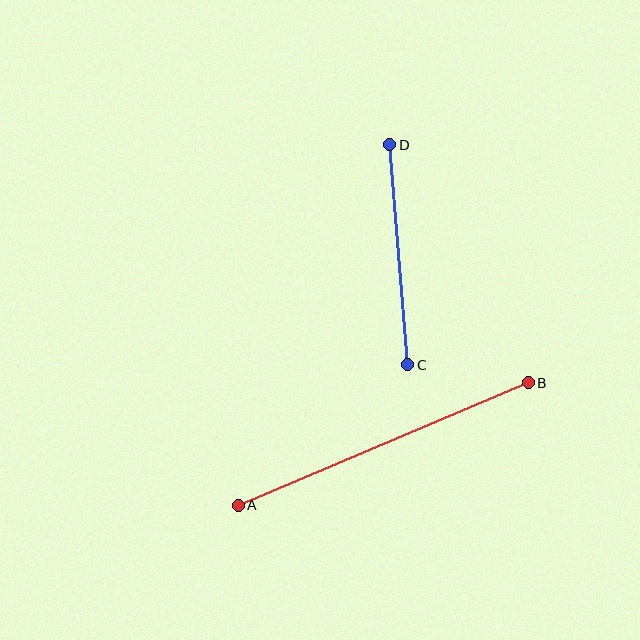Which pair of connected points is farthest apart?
Points A and B are farthest apart.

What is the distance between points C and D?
The distance is approximately 221 pixels.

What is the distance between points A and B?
The distance is approximately 315 pixels.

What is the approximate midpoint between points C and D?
The midpoint is at approximately (399, 255) pixels.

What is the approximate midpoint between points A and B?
The midpoint is at approximately (383, 444) pixels.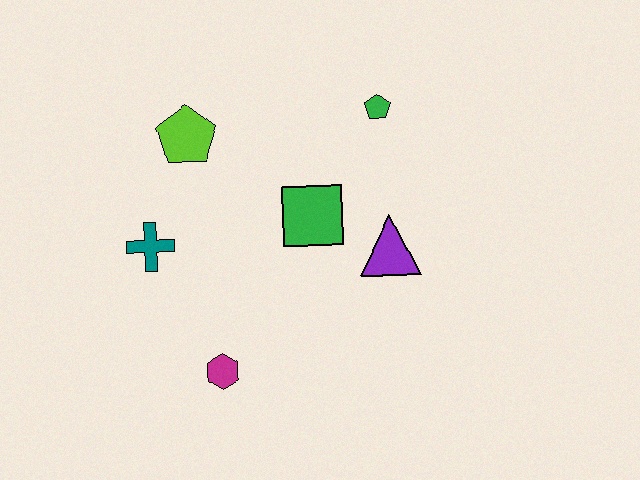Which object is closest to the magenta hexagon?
The teal cross is closest to the magenta hexagon.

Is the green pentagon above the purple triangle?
Yes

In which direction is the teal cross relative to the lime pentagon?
The teal cross is below the lime pentagon.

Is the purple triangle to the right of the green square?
Yes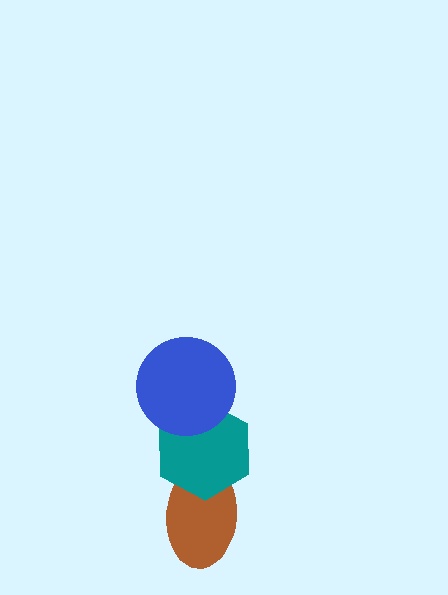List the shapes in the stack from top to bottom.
From top to bottom: the blue circle, the teal hexagon, the brown ellipse.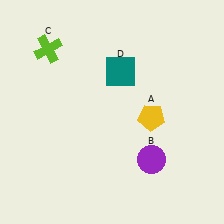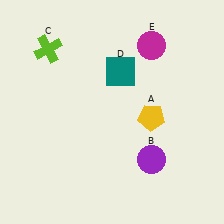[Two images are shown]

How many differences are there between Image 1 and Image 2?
There is 1 difference between the two images.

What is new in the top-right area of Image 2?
A magenta circle (E) was added in the top-right area of Image 2.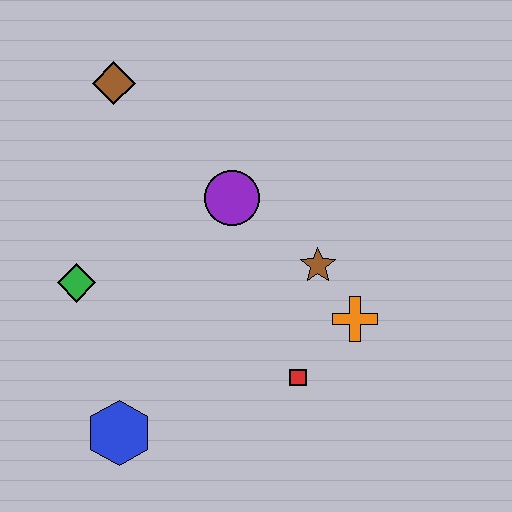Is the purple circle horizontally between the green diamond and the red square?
Yes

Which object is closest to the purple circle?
The brown star is closest to the purple circle.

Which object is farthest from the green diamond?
The orange cross is farthest from the green diamond.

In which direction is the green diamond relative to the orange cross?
The green diamond is to the left of the orange cross.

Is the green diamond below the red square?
No